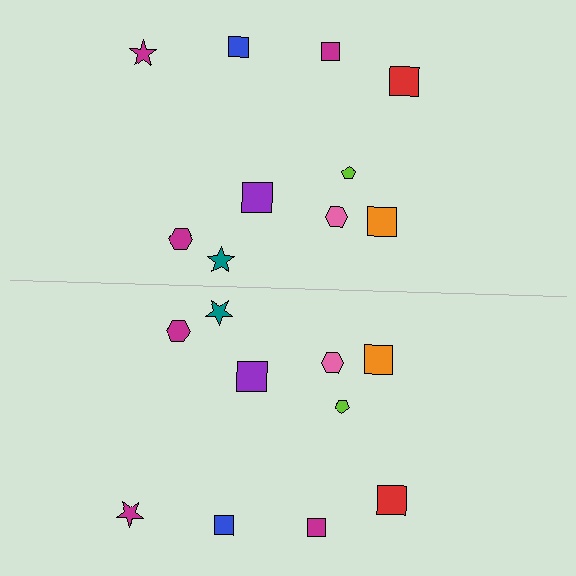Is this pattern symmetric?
Yes, this pattern has bilateral (reflection) symmetry.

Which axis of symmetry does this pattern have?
The pattern has a horizontal axis of symmetry running through the center of the image.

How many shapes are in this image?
There are 20 shapes in this image.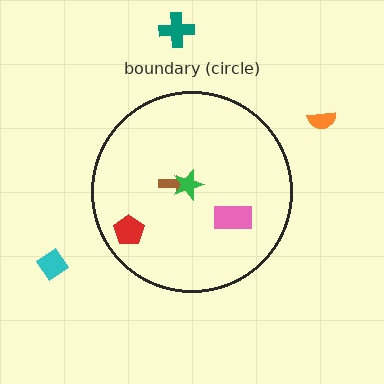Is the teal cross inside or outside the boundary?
Outside.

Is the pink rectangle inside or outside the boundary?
Inside.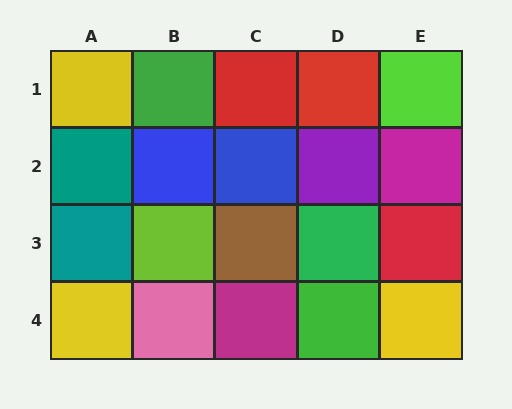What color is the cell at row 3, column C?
Brown.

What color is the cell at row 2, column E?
Magenta.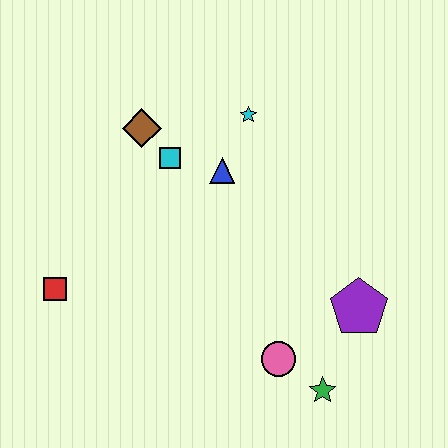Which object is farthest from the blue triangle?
The green star is farthest from the blue triangle.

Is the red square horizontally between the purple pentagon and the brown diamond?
No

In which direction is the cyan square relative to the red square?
The cyan square is above the red square.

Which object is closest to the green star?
The pink circle is closest to the green star.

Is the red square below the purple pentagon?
No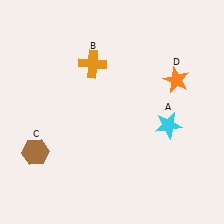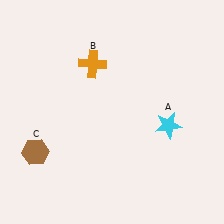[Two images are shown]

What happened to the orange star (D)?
The orange star (D) was removed in Image 2. It was in the top-right area of Image 1.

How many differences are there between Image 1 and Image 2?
There is 1 difference between the two images.